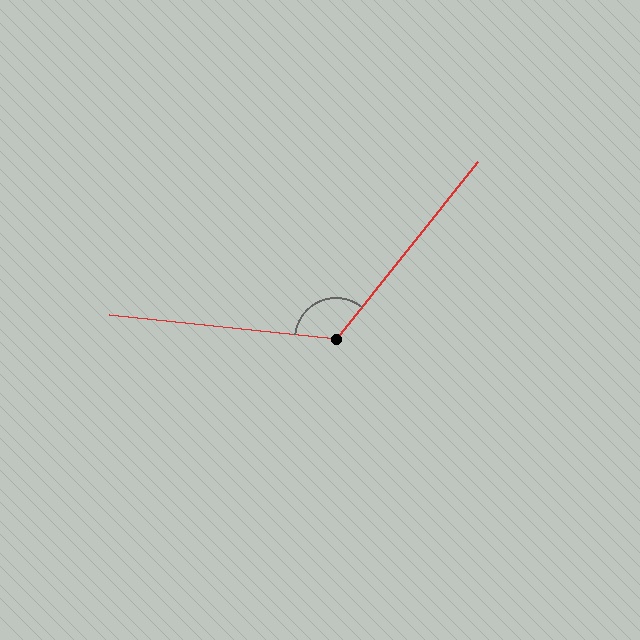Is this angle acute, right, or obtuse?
It is obtuse.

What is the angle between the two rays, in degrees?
Approximately 123 degrees.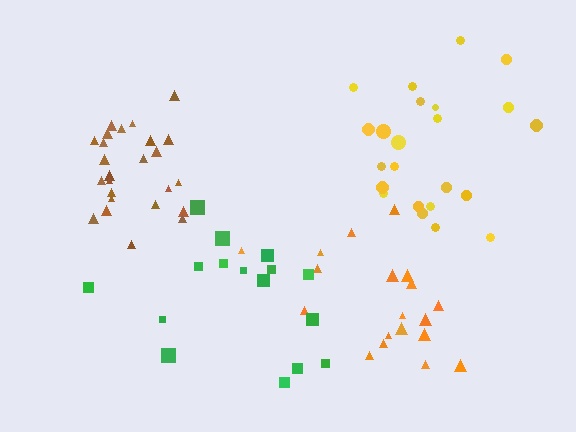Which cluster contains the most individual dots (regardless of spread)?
Brown (25).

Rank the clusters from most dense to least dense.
brown, yellow, orange, green.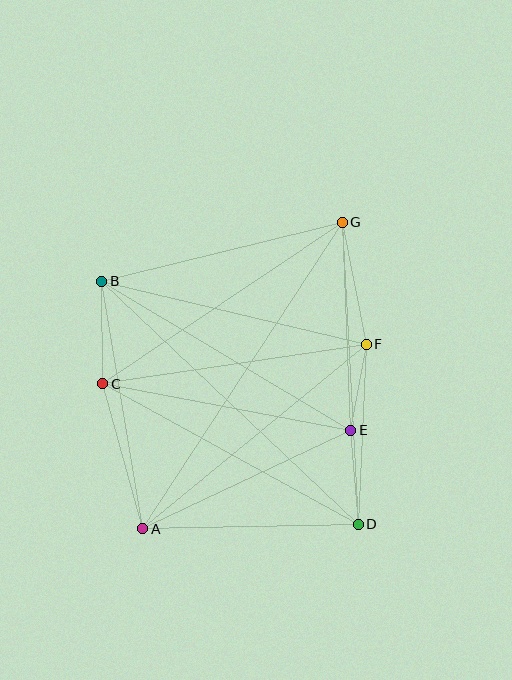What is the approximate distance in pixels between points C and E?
The distance between C and E is approximately 252 pixels.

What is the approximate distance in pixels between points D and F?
The distance between D and F is approximately 180 pixels.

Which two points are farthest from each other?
Points A and G are farthest from each other.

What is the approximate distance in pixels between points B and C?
The distance between B and C is approximately 102 pixels.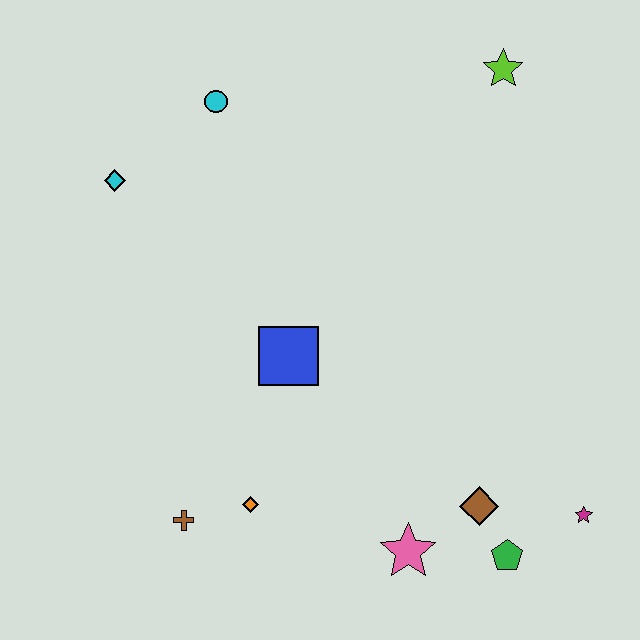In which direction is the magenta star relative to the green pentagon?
The magenta star is to the right of the green pentagon.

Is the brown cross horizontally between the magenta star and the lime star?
No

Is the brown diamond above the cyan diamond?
No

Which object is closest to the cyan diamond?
The cyan circle is closest to the cyan diamond.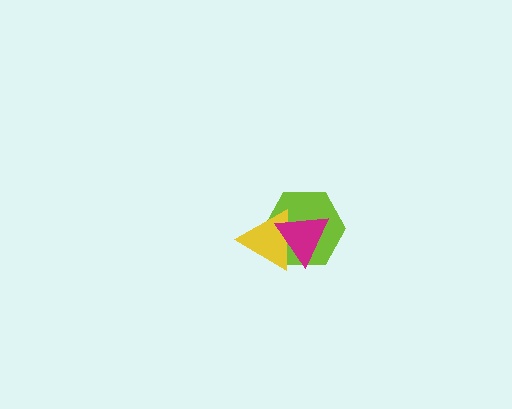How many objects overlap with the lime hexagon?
2 objects overlap with the lime hexagon.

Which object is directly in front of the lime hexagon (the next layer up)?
The yellow triangle is directly in front of the lime hexagon.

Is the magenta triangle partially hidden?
No, no other shape covers it.